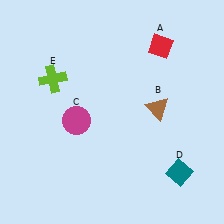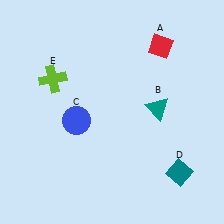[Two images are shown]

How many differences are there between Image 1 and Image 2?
There are 2 differences between the two images.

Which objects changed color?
B changed from brown to teal. C changed from magenta to blue.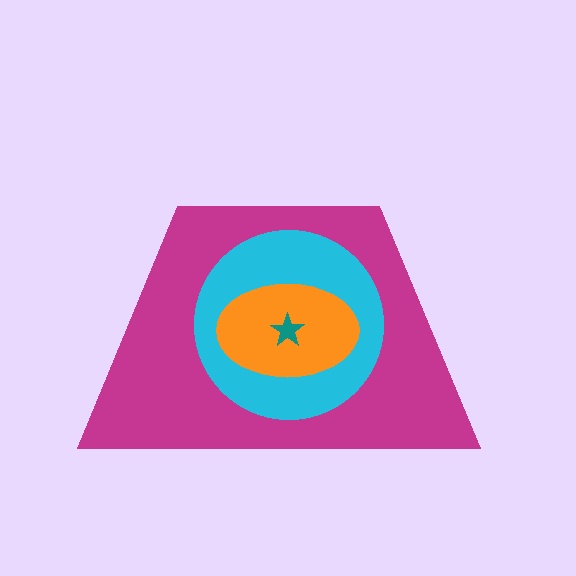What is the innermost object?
The teal star.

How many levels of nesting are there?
4.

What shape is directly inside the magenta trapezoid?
The cyan circle.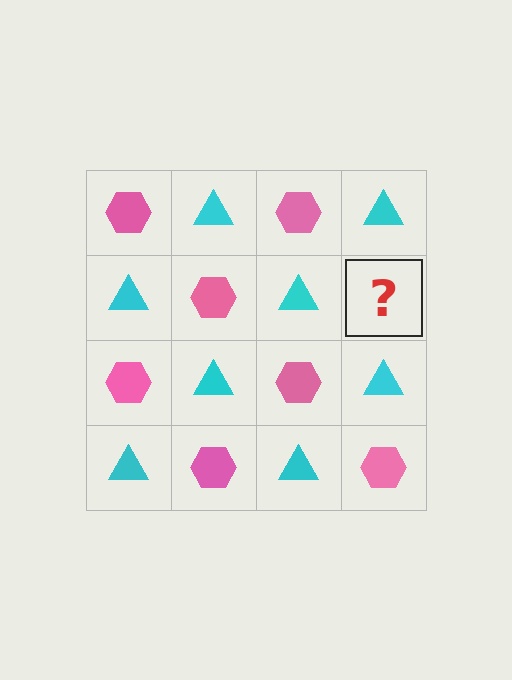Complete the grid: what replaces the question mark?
The question mark should be replaced with a pink hexagon.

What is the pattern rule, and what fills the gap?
The rule is that it alternates pink hexagon and cyan triangle in a checkerboard pattern. The gap should be filled with a pink hexagon.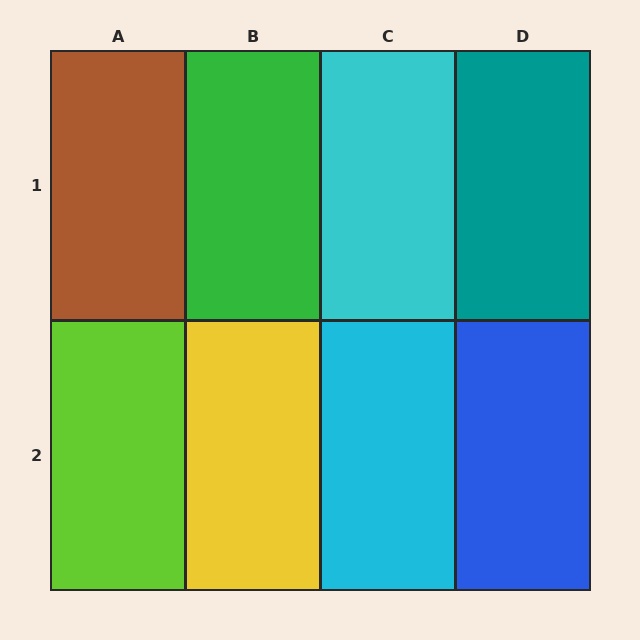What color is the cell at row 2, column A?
Lime.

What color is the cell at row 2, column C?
Cyan.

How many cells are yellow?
1 cell is yellow.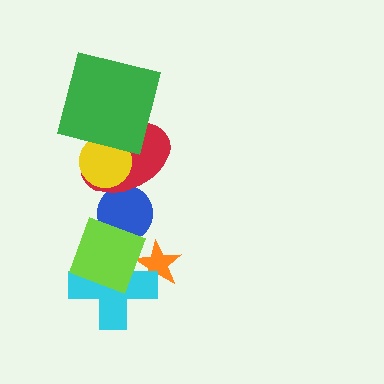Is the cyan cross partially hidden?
Yes, it is partially covered by another shape.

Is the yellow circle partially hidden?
Yes, it is partially covered by another shape.